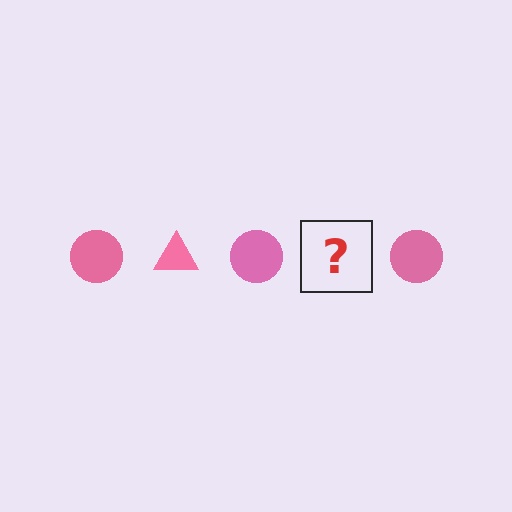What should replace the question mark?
The question mark should be replaced with a pink triangle.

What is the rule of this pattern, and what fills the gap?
The rule is that the pattern cycles through circle, triangle shapes in pink. The gap should be filled with a pink triangle.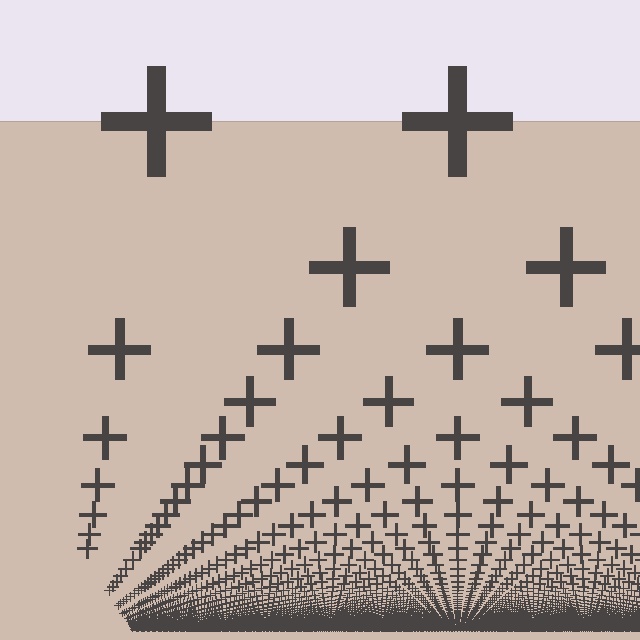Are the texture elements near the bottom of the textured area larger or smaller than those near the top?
Smaller. The gradient is inverted — elements near the bottom are smaller and denser.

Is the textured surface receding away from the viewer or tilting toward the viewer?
The surface appears to tilt toward the viewer. Texture elements get larger and sparser toward the top.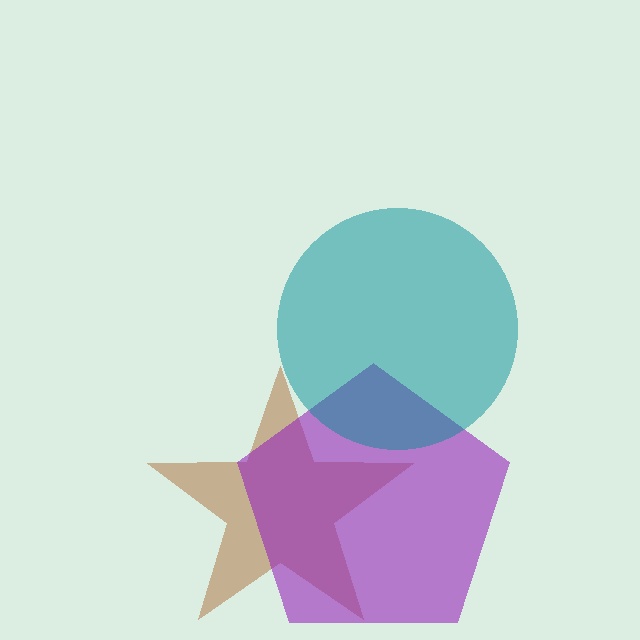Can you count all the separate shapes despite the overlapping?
Yes, there are 3 separate shapes.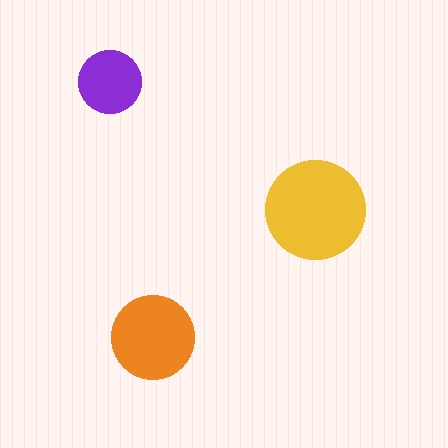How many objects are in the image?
There are 3 objects in the image.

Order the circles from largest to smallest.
the yellow one, the orange one, the purple one.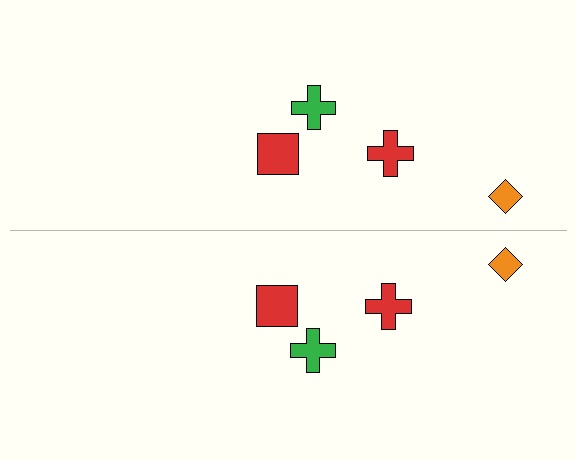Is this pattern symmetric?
Yes, this pattern has bilateral (reflection) symmetry.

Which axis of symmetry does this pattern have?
The pattern has a horizontal axis of symmetry running through the center of the image.